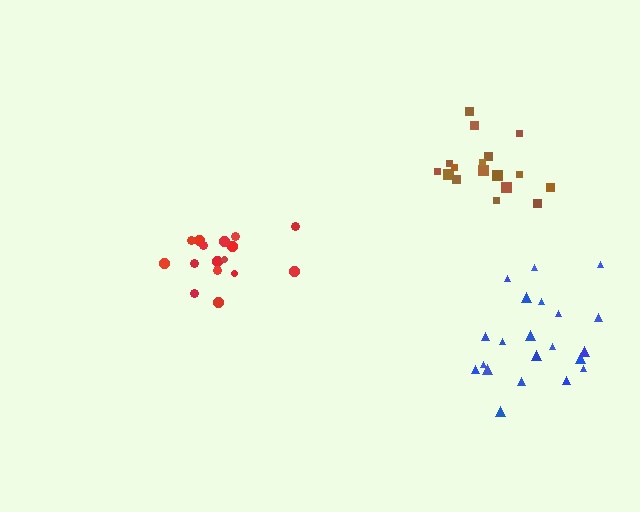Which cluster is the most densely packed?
Brown.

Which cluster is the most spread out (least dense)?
Blue.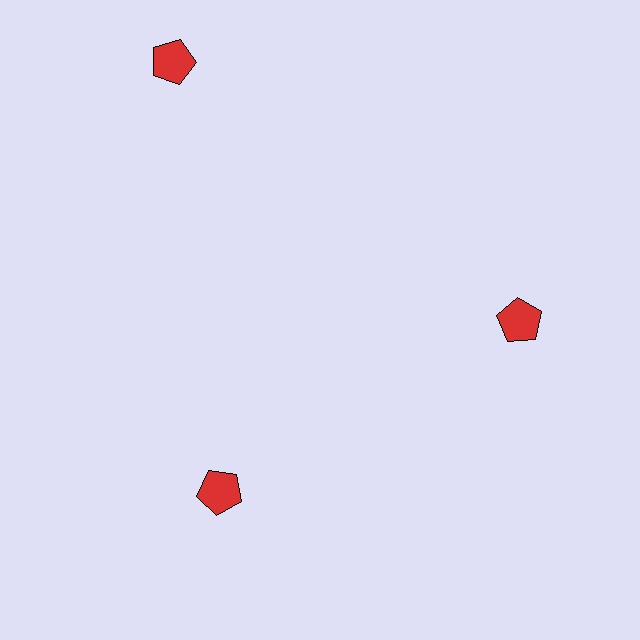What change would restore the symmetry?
The symmetry would be restored by moving it inward, back onto the ring so that all 3 pentagons sit at equal angles and equal distance from the center.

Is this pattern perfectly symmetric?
No. The 3 red pentagons are arranged in a ring, but one element near the 11 o'clock position is pushed outward from the center, breaking the 3-fold rotational symmetry.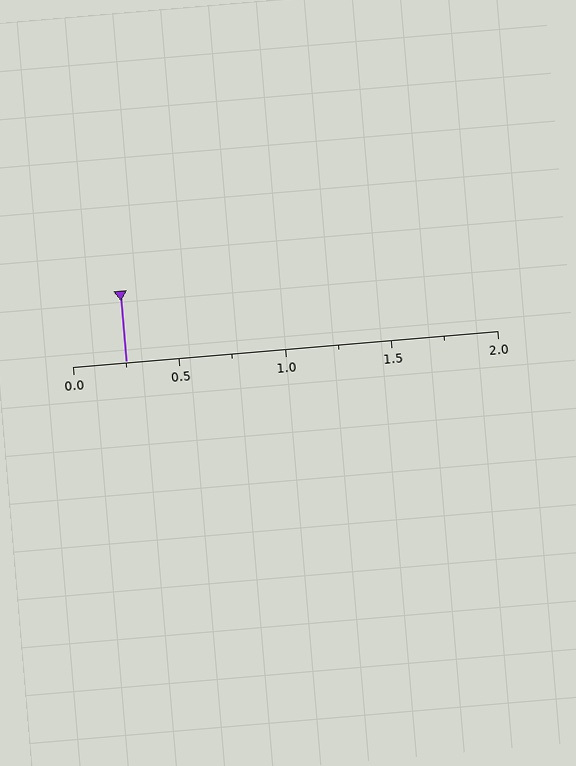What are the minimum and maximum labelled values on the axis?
The axis runs from 0.0 to 2.0.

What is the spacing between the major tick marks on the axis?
The major ticks are spaced 0.5 apart.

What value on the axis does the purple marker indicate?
The marker indicates approximately 0.25.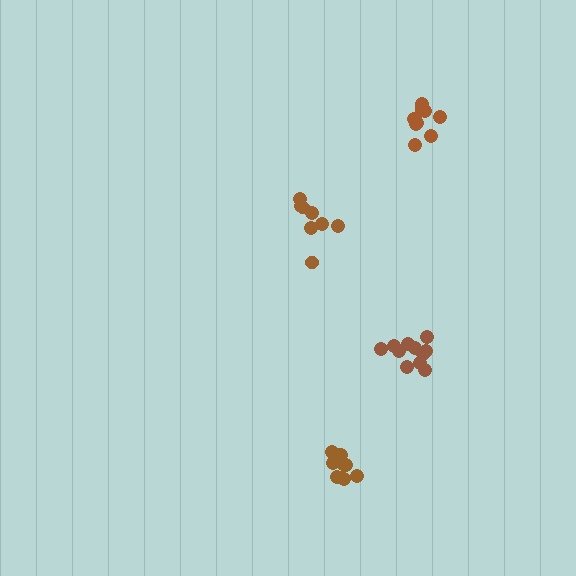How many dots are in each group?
Group 1: 12 dots, Group 2: 10 dots, Group 3: 8 dots, Group 4: 11 dots (41 total).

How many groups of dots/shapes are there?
There are 4 groups.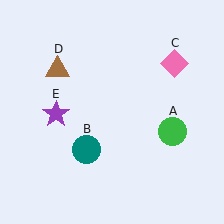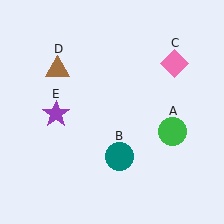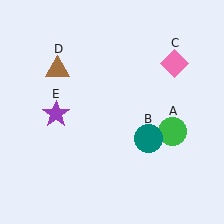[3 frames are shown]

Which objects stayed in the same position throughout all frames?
Green circle (object A) and pink diamond (object C) and brown triangle (object D) and purple star (object E) remained stationary.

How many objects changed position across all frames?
1 object changed position: teal circle (object B).